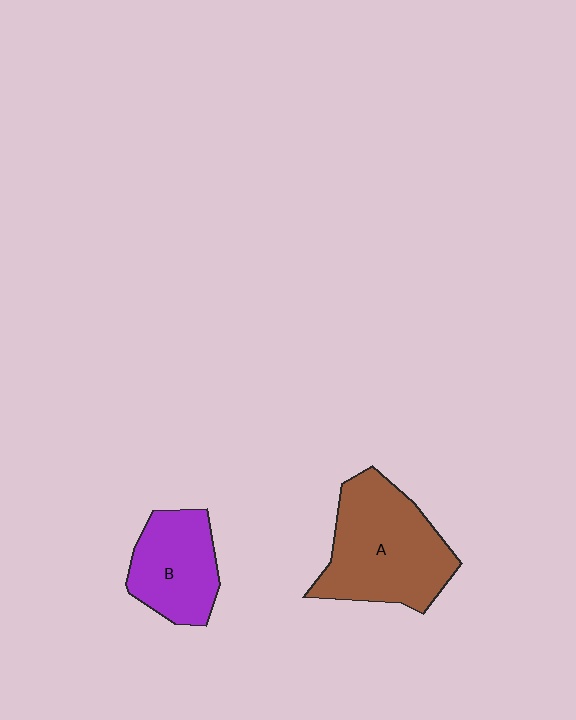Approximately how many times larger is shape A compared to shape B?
Approximately 1.6 times.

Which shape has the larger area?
Shape A (brown).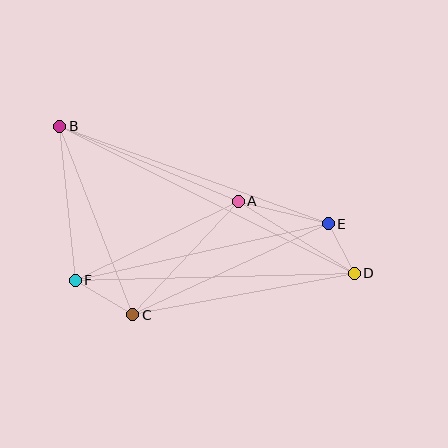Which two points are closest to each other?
Points D and E are closest to each other.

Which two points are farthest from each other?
Points B and D are farthest from each other.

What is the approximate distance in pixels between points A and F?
The distance between A and F is approximately 181 pixels.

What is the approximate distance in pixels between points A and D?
The distance between A and D is approximately 136 pixels.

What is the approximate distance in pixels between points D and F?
The distance between D and F is approximately 279 pixels.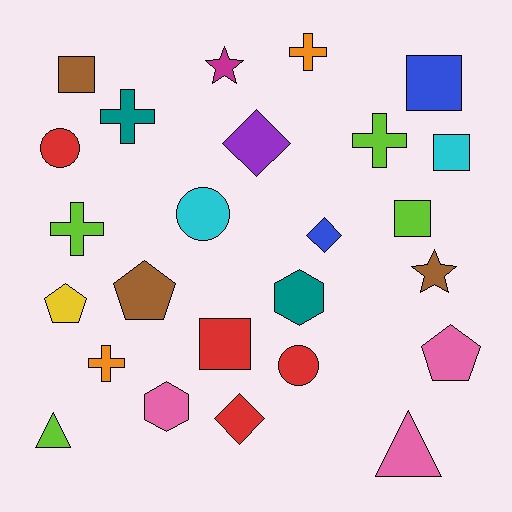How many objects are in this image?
There are 25 objects.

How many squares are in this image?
There are 5 squares.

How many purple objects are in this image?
There is 1 purple object.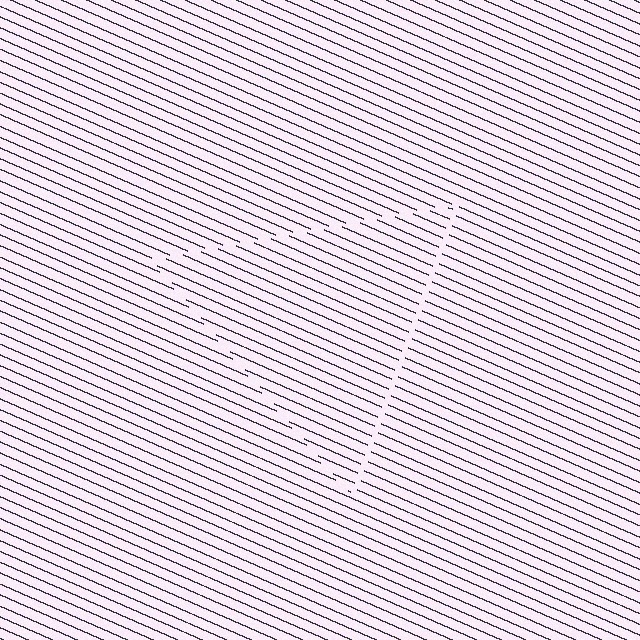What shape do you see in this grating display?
An illusory triangle. The interior of the shape contains the same grating, shifted by half a period — the contour is defined by the phase discontinuity where line-ends from the inner and outer gratings abut.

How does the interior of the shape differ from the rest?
The interior of the shape contains the same grating, shifted by half a period — the contour is defined by the phase discontinuity where line-ends from the inner and outer gratings abut.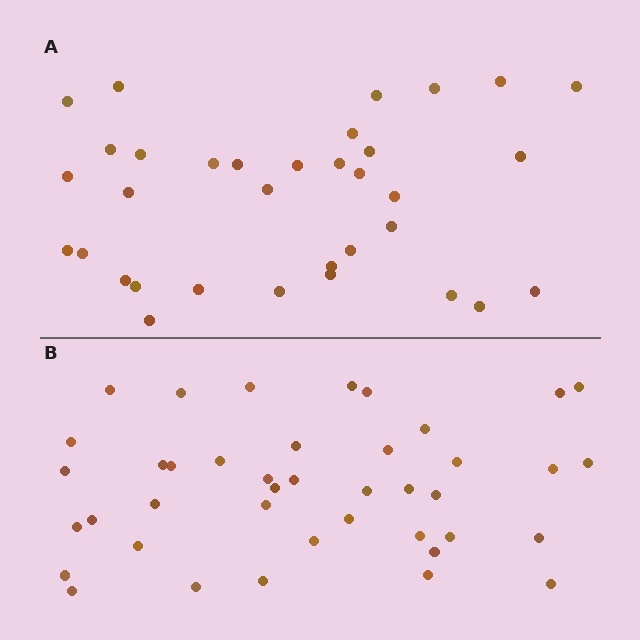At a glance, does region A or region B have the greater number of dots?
Region B (the bottom region) has more dots.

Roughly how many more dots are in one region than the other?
Region B has roughly 8 or so more dots than region A.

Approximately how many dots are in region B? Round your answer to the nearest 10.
About 40 dots. (The exact count is 41, which rounds to 40.)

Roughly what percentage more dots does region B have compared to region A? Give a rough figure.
About 20% more.